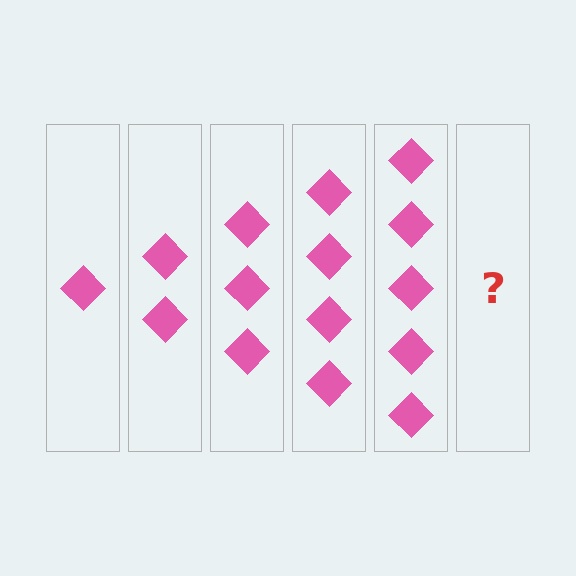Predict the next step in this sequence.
The next step is 6 diamonds.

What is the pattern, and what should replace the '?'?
The pattern is that each step adds one more diamond. The '?' should be 6 diamonds.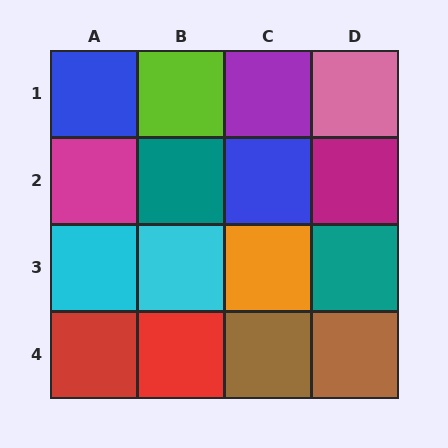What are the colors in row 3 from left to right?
Cyan, cyan, orange, teal.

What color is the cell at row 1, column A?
Blue.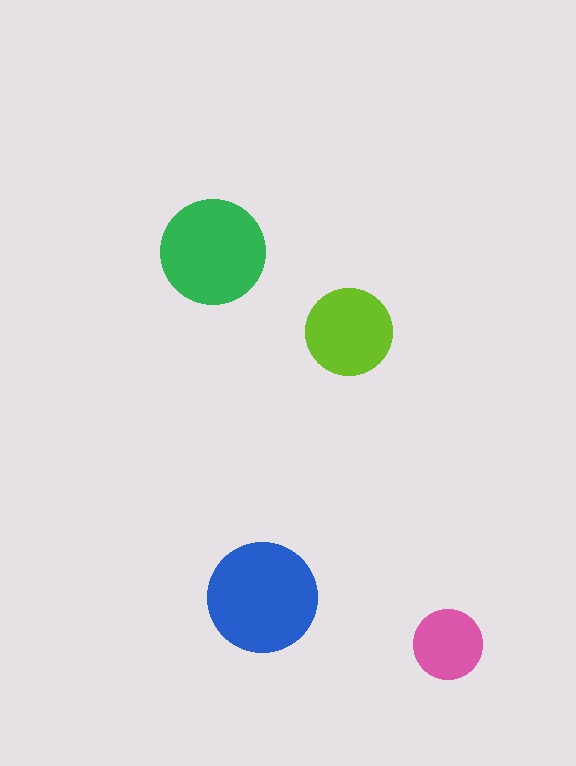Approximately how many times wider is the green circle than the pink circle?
About 1.5 times wider.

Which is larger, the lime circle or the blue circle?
The blue one.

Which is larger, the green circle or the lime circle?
The green one.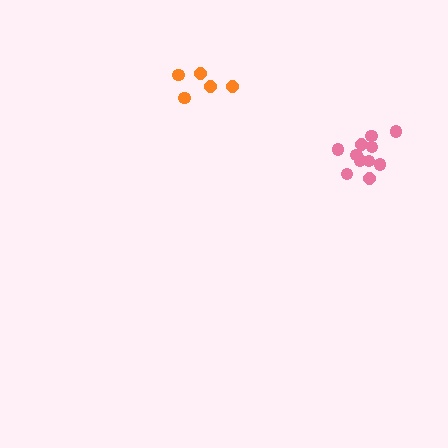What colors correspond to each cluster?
The clusters are colored: orange, pink.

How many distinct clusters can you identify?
There are 2 distinct clusters.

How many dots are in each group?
Group 1: 5 dots, Group 2: 11 dots (16 total).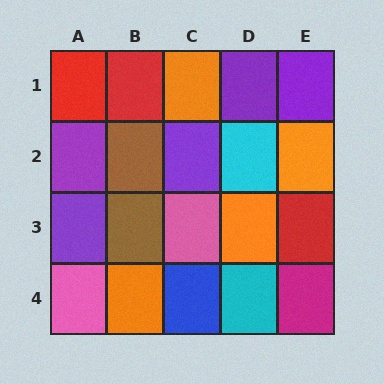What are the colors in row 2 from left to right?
Purple, brown, purple, cyan, orange.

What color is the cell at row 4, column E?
Magenta.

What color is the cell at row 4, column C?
Blue.